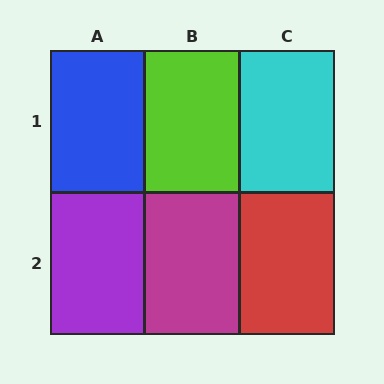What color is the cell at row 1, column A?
Blue.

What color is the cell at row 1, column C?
Cyan.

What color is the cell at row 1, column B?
Lime.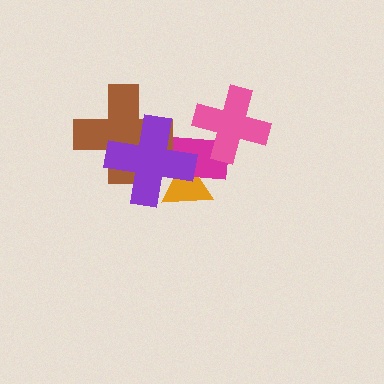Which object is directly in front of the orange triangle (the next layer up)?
The magenta rectangle is directly in front of the orange triangle.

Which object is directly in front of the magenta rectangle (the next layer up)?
The pink cross is directly in front of the magenta rectangle.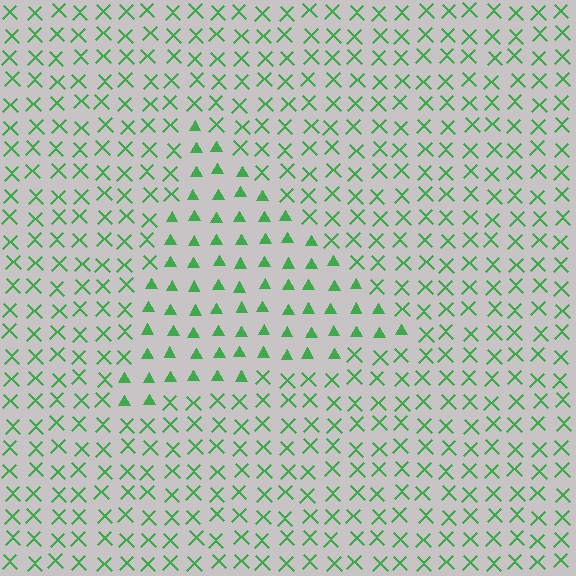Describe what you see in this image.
The image is filled with small green elements arranged in a uniform grid. A triangle-shaped region contains triangles, while the surrounding area contains X marks. The boundary is defined purely by the change in element shape.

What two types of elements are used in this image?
The image uses triangles inside the triangle region and X marks outside it.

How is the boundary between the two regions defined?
The boundary is defined by a change in element shape: triangles inside vs. X marks outside. All elements share the same color and spacing.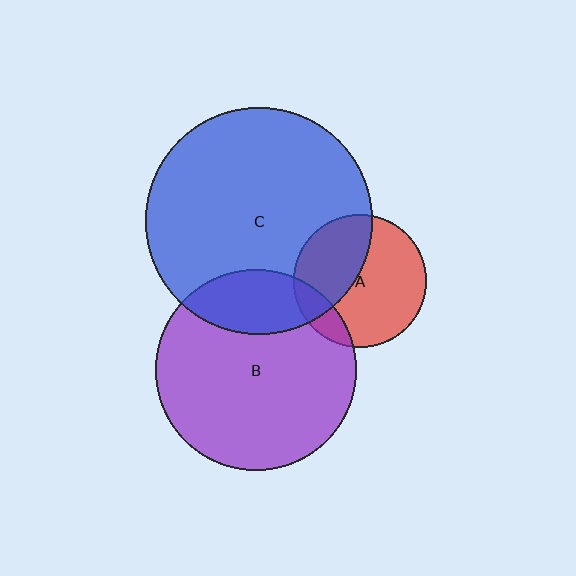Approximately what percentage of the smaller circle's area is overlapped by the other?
Approximately 40%.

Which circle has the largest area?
Circle C (blue).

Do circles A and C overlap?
Yes.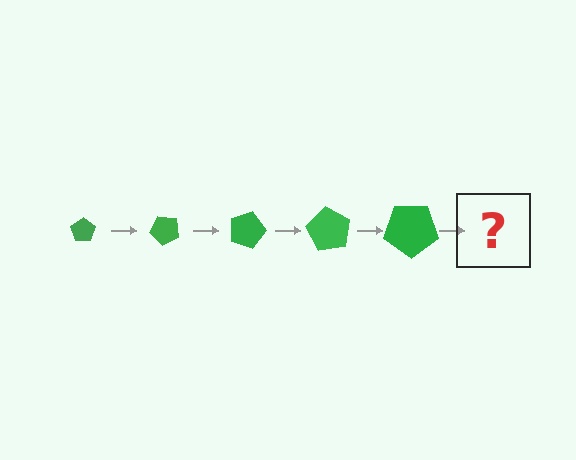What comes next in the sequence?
The next element should be a pentagon, larger than the previous one and rotated 225 degrees from the start.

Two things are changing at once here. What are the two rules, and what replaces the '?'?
The two rules are that the pentagon grows larger each step and it rotates 45 degrees each step. The '?' should be a pentagon, larger than the previous one and rotated 225 degrees from the start.